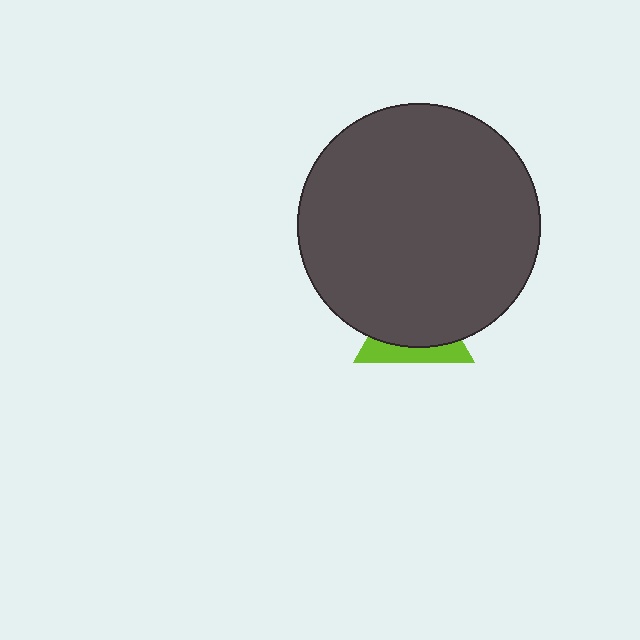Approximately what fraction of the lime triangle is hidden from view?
Roughly 68% of the lime triangle is hidden behind the dark gray circle.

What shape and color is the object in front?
The object in front is a dark gray circle.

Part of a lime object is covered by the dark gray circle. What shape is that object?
It is a triangle.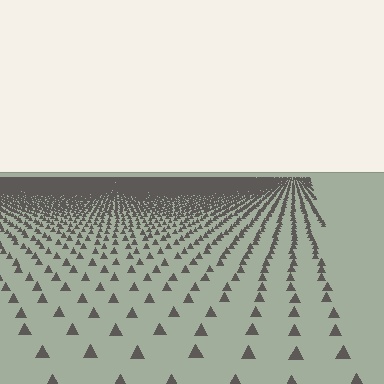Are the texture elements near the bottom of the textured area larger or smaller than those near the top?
Larger. Near the bottom, elements are closer to the viewer and appear at a bigger on-screen size.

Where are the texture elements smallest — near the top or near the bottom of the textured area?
Near the top.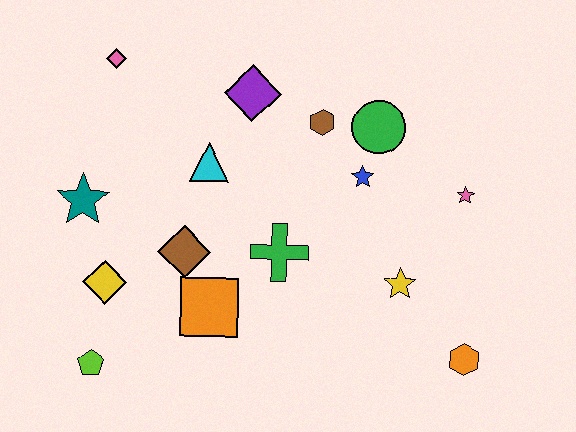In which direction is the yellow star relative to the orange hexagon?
The yellow star is above the orange hexagon.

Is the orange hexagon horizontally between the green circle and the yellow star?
No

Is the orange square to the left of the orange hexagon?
Yes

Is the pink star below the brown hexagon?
Yes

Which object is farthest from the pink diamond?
The orange hexagon is farthest from the pink diamond.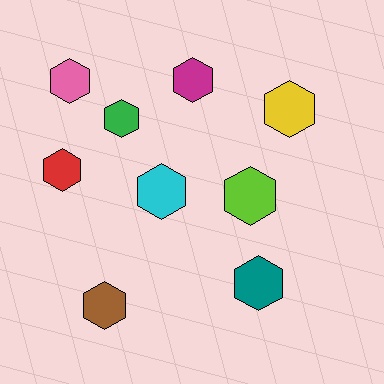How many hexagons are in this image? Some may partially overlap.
There are 9 hexagons.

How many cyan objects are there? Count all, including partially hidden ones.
There is 1 cyan object.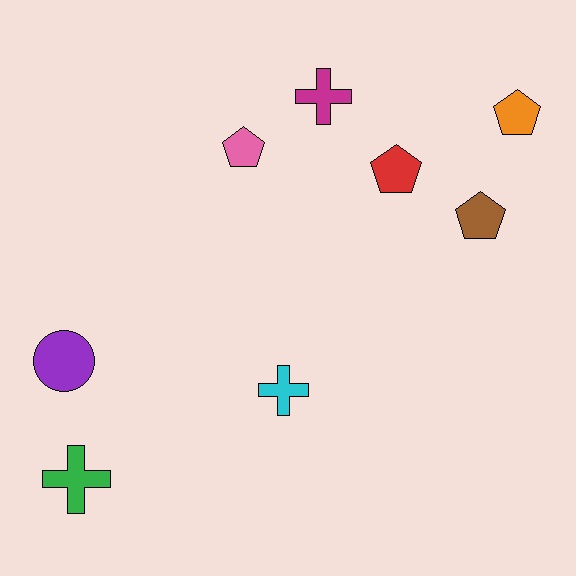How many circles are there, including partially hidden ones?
There is 1 circle.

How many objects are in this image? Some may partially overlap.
There are 8 objects.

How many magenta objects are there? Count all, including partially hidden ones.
There is 1 magenta object.